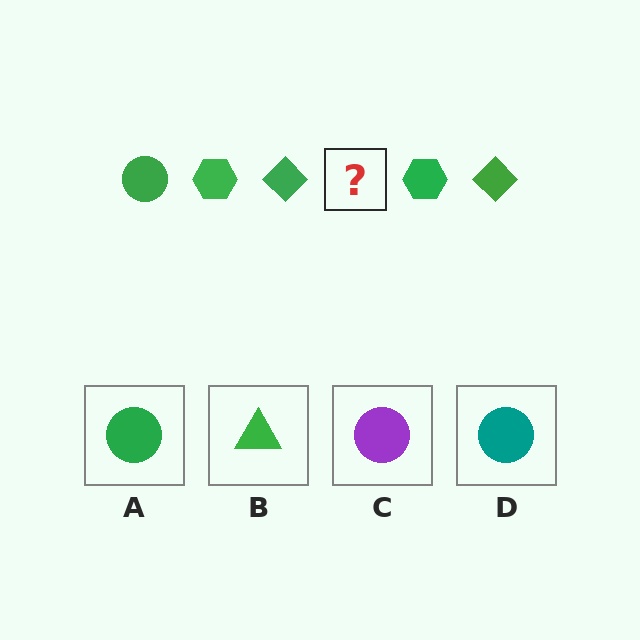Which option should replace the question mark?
Option A.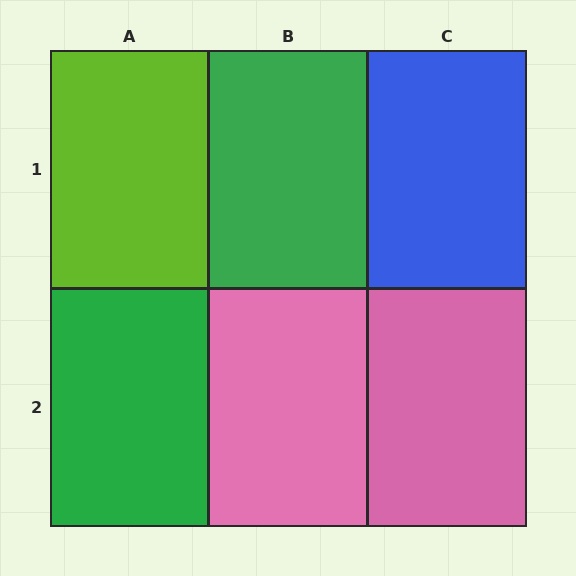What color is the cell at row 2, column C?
Pink.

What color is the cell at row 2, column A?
Green.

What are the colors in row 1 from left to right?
Lime, green, blue.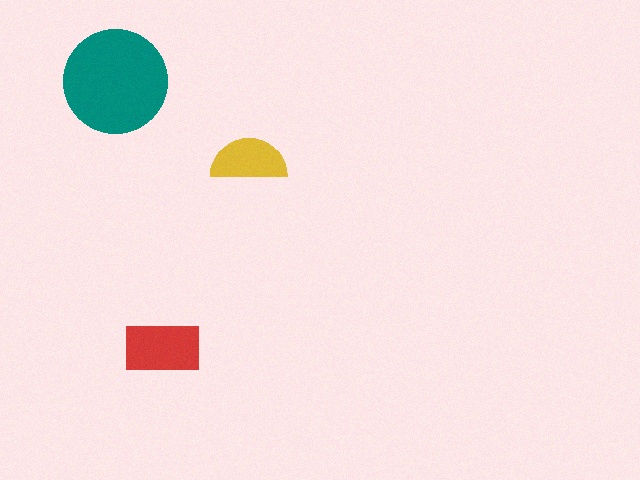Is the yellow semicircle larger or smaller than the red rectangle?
Smaller.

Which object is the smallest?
The yellow semicircle.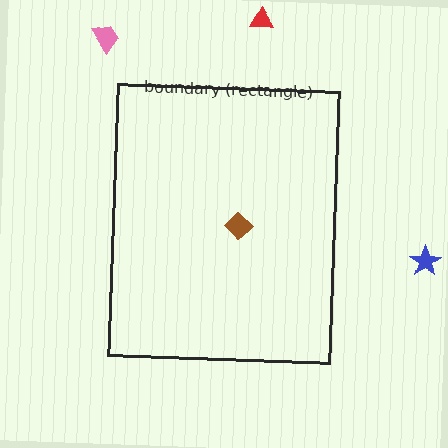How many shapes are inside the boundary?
1 inside, 3 outside.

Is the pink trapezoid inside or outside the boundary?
Outside.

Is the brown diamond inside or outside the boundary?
Inside.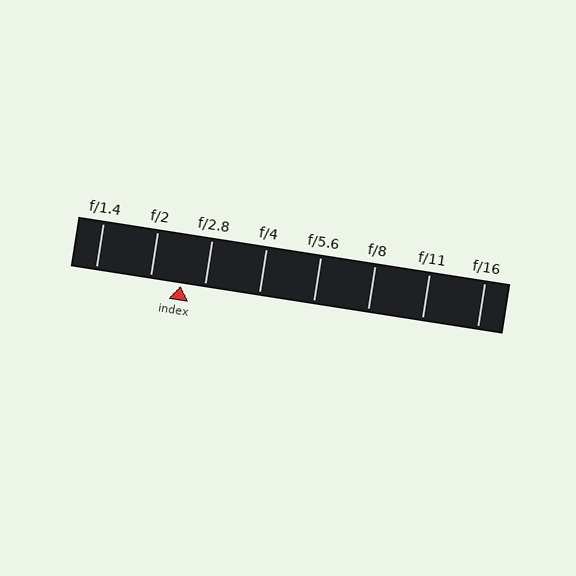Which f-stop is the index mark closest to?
The index mark is closest to f/2.8.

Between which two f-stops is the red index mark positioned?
The index mark is between f/2 and f/2.8.